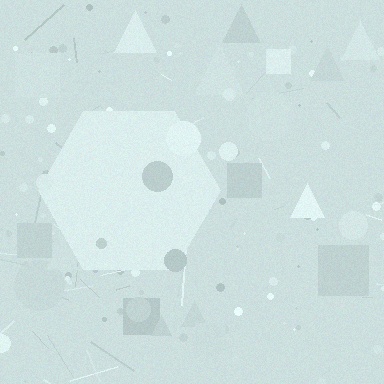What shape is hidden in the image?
A hexagon is hidden in the image.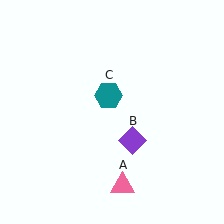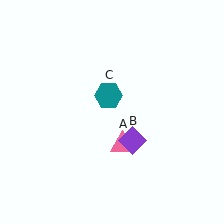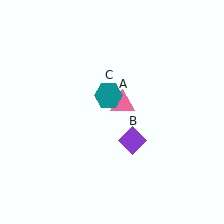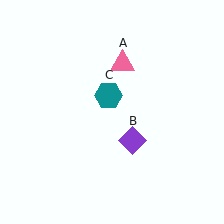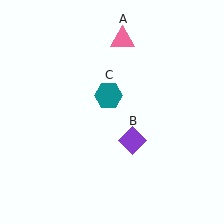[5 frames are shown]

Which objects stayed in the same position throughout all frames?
Purple diamond (object B) and teal hexagon (object C) remained stationary.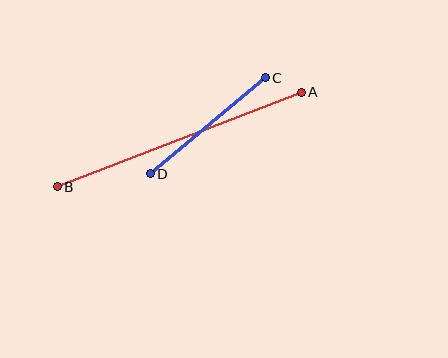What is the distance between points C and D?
The distance is approximately 150 pixels.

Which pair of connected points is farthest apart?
Points A and B are farthest apart.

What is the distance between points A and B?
The distance is approximately 261 pixels.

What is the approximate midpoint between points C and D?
The midpoint is at approximately (208, 126) pixels.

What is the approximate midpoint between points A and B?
The midpoint is at approximately (179, 140) pixels.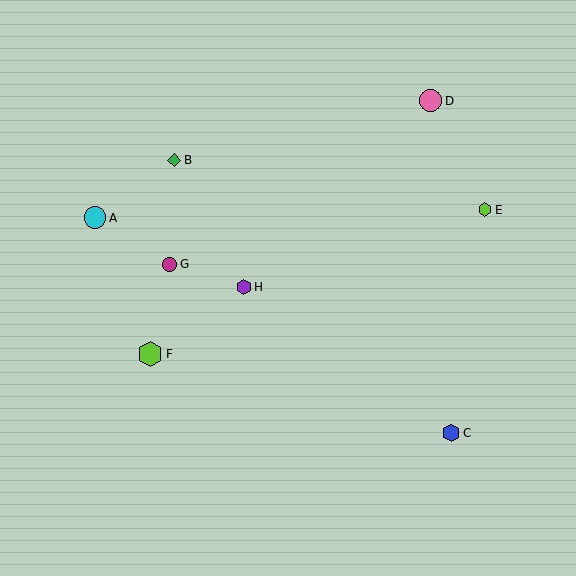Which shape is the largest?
The lime hexagon (labeled F) is the largest.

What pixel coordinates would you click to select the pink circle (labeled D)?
Click at (431, 101) to select the pink circle D.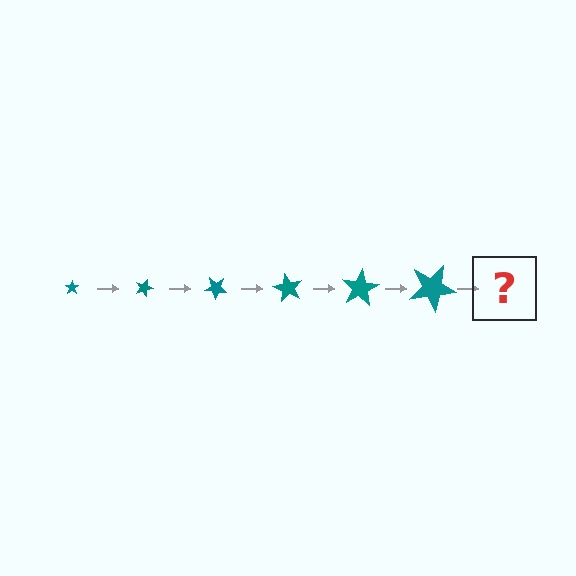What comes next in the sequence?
The next element should be a star, larger than the previous one and rotated 120 degrees from the start.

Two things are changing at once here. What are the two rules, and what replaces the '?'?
The two rules are that the star grows larger each step and it rotates 20 degrees each step. The '?' should be a star, larger than the previous one and rotated 120 degrees from the start.